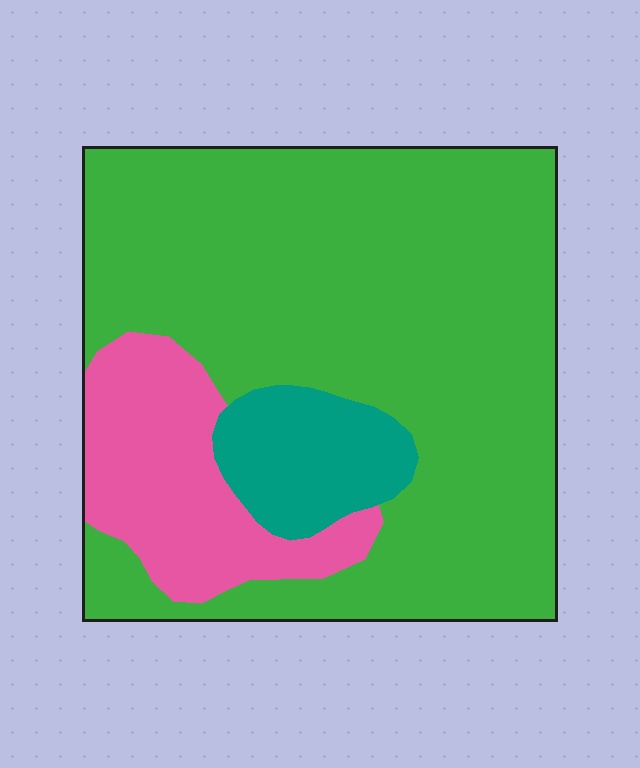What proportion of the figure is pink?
Pink takes up less than a quarter of the figure.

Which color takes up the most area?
Green, at roughly 75%.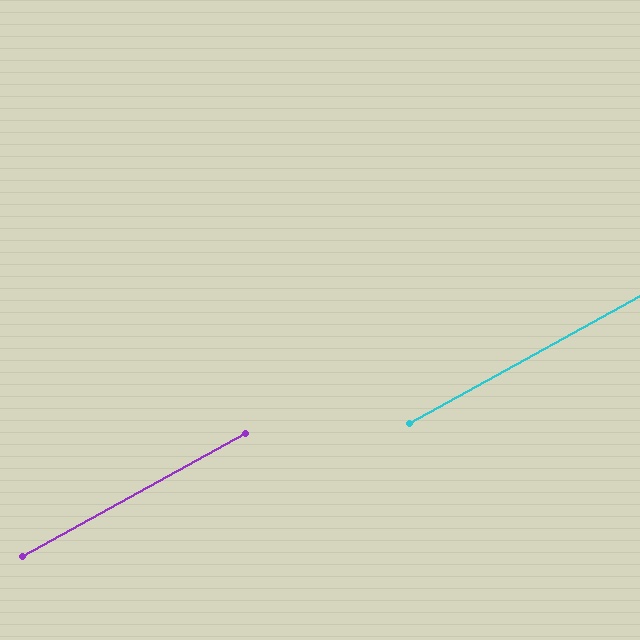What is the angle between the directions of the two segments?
Approximately 0 degrees.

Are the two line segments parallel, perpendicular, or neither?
Parallel — their directions differ by only 0.0°.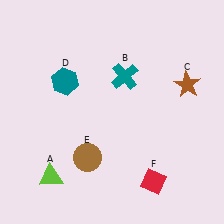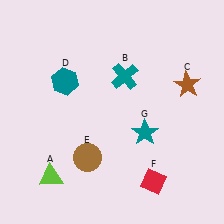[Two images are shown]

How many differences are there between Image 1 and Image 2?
There is 1 difference between the two images.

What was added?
A teal star (G) was added in Image 2.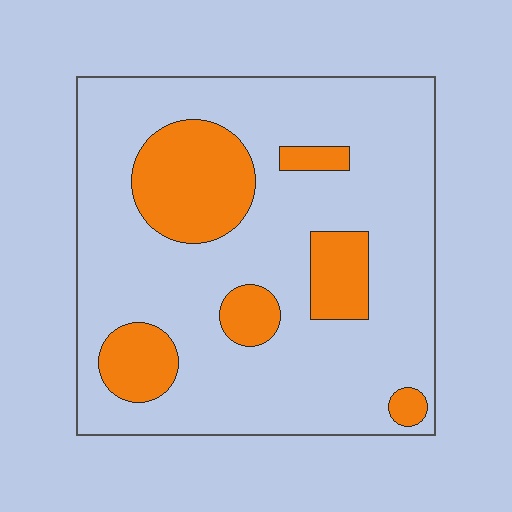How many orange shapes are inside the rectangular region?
6.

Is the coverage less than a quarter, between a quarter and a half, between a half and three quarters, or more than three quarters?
Less than a quarter.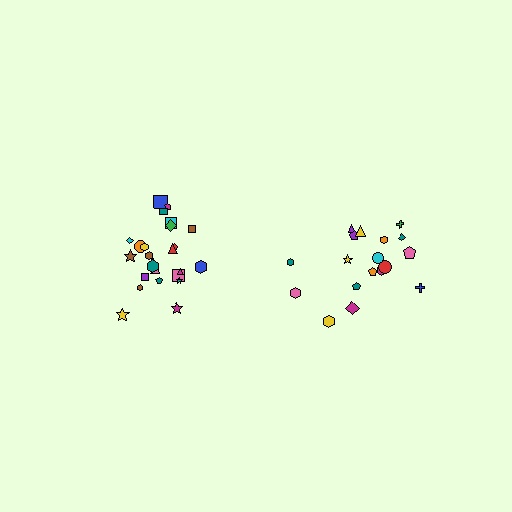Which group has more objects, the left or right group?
The left group.